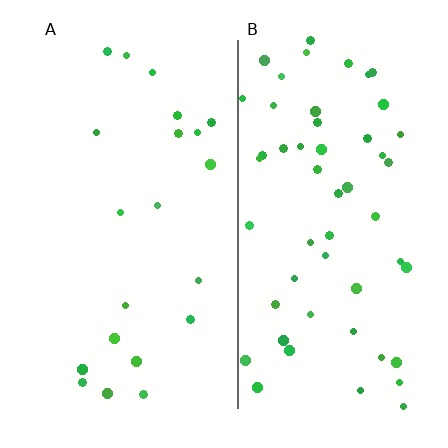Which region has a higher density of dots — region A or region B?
B (the right).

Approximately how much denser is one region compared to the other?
Approximately 2.6× — region B over region A.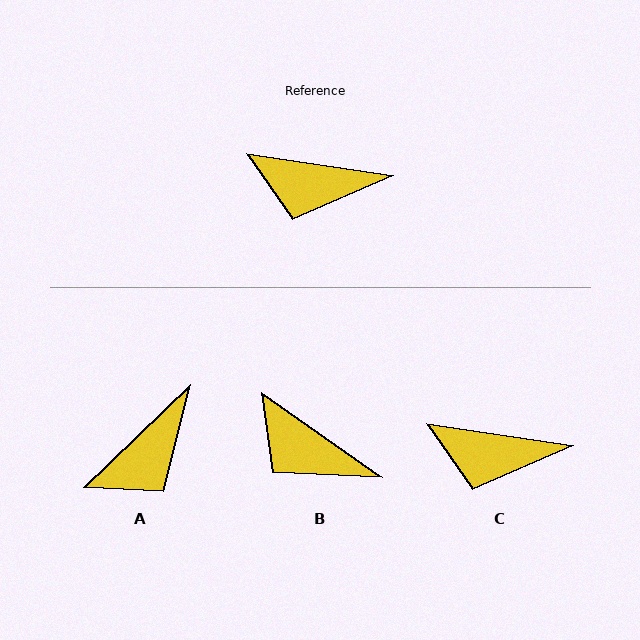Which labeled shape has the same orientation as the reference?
C.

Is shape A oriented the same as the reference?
No, it is off by about 53 degrees.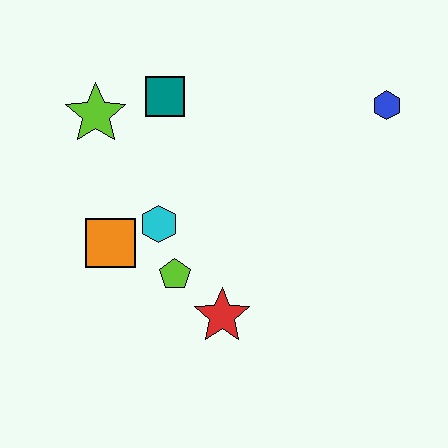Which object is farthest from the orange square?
The blue hexagon is farthest from the orange square.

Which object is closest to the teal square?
The lime star is closest to the teal square.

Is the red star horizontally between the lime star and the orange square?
No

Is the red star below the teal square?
Yes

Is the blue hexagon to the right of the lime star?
Yes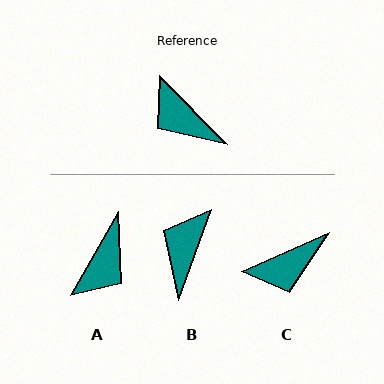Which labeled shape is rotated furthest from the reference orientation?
A, about 106 degrees away.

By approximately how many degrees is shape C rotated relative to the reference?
Approximately 69 degrees counter-clockwise.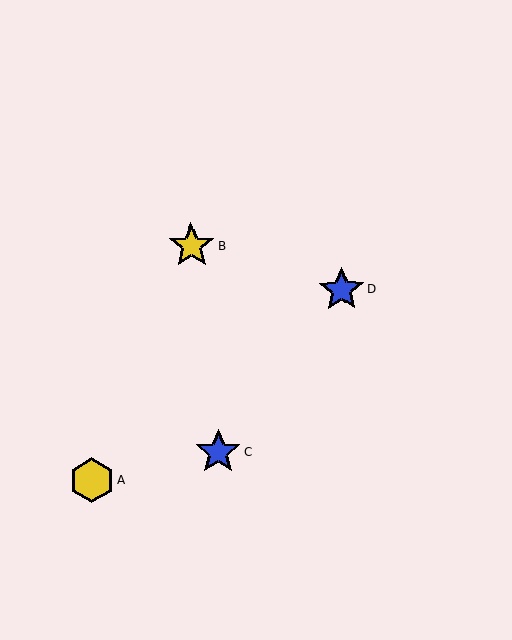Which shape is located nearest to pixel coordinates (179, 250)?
The yellow star (labeled B) at (191, 246) is nearest to that location.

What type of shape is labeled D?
Shape D is a blue star.